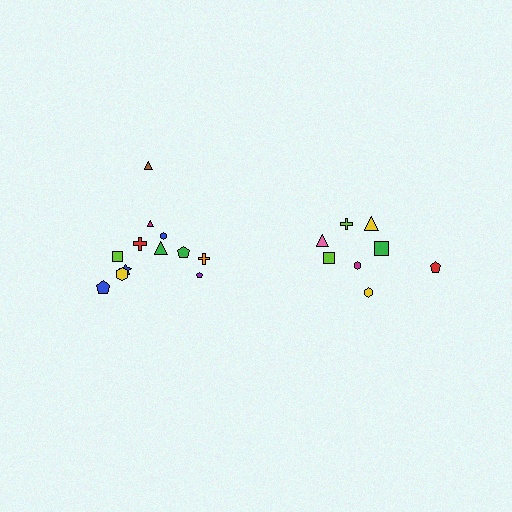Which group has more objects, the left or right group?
The left group.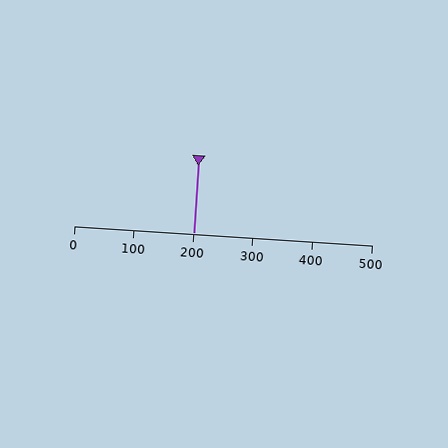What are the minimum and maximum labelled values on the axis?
The axis runs from 0 to 500.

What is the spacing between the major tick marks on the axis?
The major ticks are spaced 100 apart.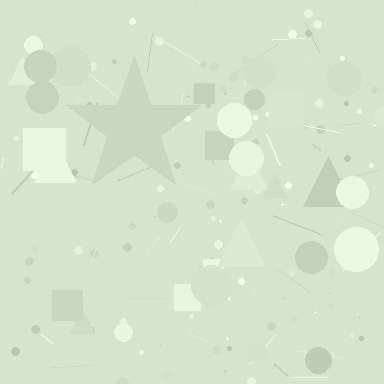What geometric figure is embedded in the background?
A star is embedded in the background.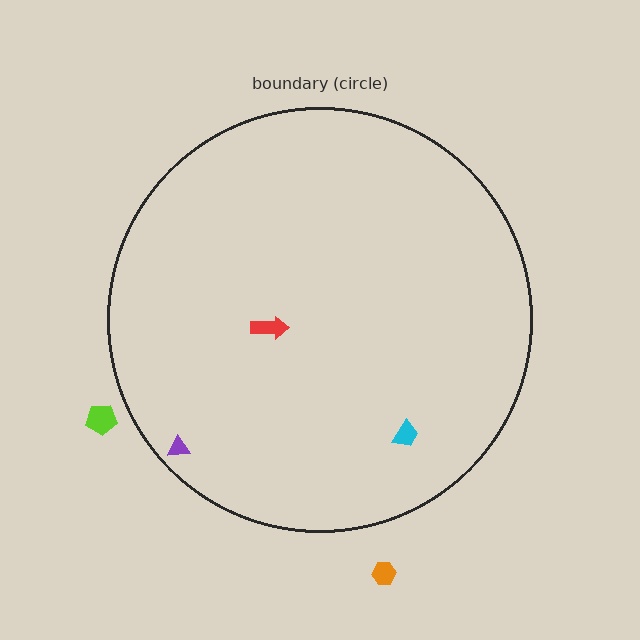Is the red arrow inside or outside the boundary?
Inside.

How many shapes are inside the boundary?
3 inside, 2 outside.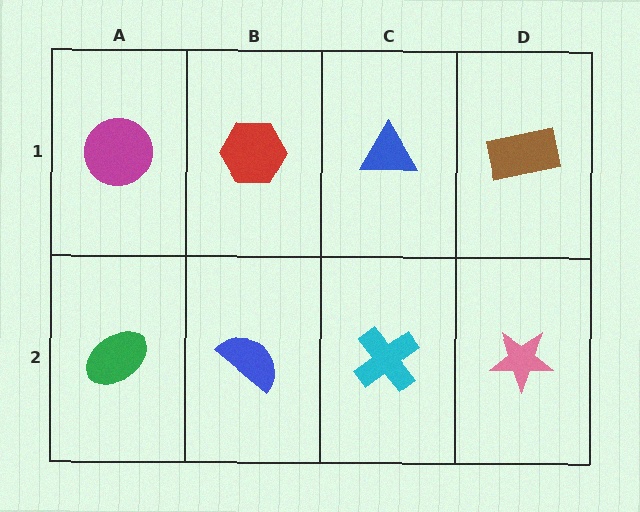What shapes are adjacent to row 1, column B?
A blue semicircle (row 2, column B), a magenta circle (row 1, column A), a blue triangle (row 1, column C).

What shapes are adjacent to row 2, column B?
A red hexagon (row 1, column B), a green ellipse (row 2, column A), a cyan cross (row 2, column C).